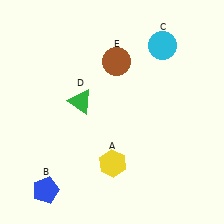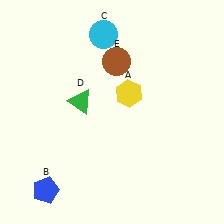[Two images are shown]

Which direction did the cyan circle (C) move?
The cyan circle (C) moved left.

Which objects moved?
The objects that moved are: the yellow hexagon (A), the cyan circle (C).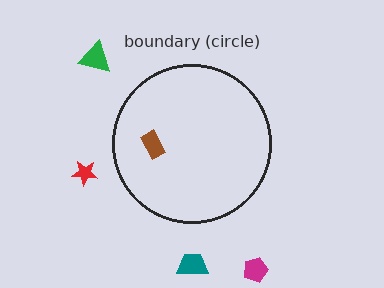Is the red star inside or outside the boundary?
Outside.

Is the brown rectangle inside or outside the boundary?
Inside.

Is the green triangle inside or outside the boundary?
Outside.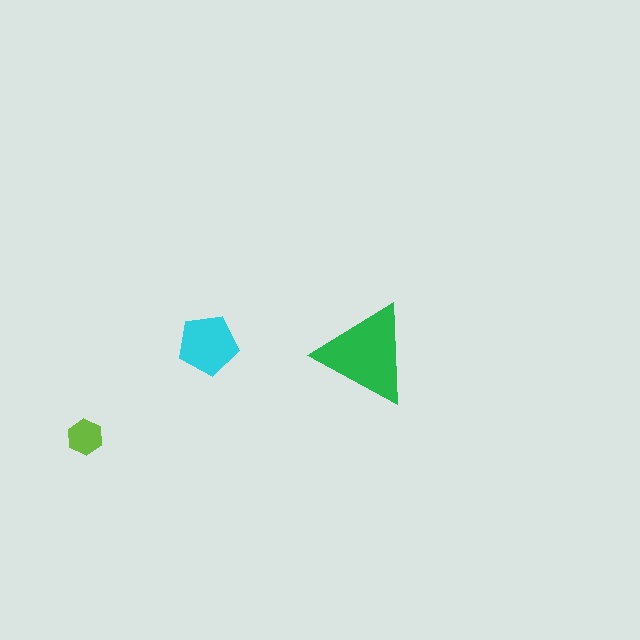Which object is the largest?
The green triangle.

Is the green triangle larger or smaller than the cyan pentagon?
Larger.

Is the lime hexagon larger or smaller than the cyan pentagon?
Smaller.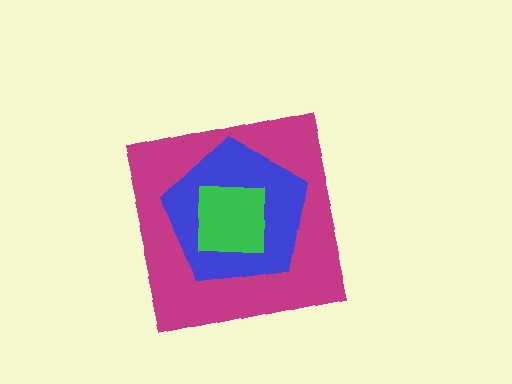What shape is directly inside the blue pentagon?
The green square.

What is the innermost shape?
The green square.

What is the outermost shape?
The magenta square.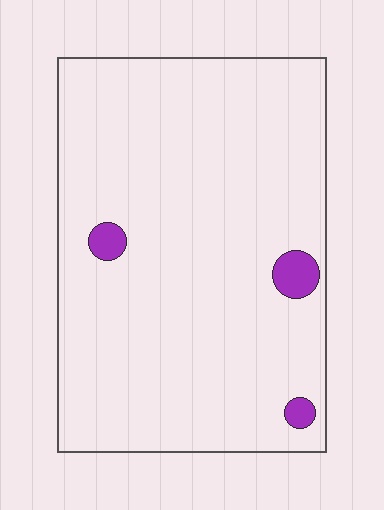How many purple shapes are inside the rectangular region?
3.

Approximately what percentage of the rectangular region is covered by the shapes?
Approximately 5%.